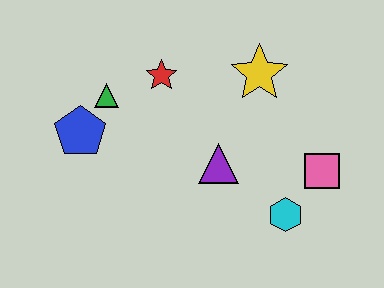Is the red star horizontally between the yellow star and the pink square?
No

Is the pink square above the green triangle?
No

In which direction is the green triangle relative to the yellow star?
The green triangle is to the left of the yellow star.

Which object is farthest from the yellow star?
The blue pentagon is farthest from the yellow star.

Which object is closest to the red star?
The green triangle is closest to the red star.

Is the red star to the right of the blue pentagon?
Yes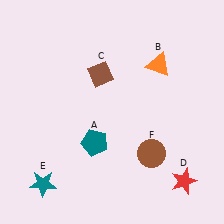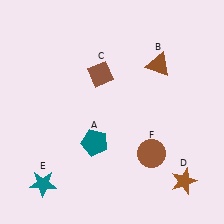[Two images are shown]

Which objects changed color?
B changed from orange to brown. D changed from red to brown.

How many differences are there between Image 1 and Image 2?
There are 2 differences between the two images.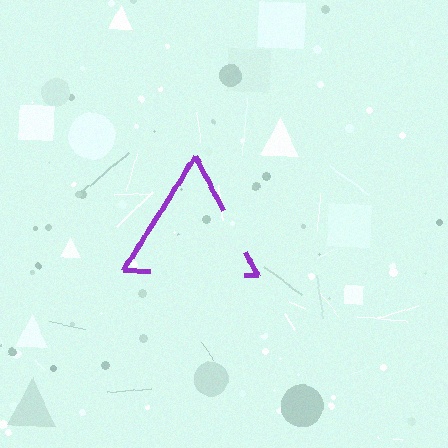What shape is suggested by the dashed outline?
The dashed outline suggests a triangle.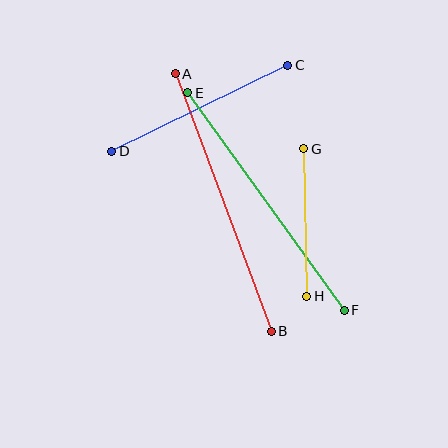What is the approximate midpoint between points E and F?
The midpoint is at approximately (266, 201) pixels.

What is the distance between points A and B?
The distance is approximately 274 pixels.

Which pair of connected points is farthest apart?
Points A and B are farthest apart.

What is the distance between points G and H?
The distance is approximately 147 pixels.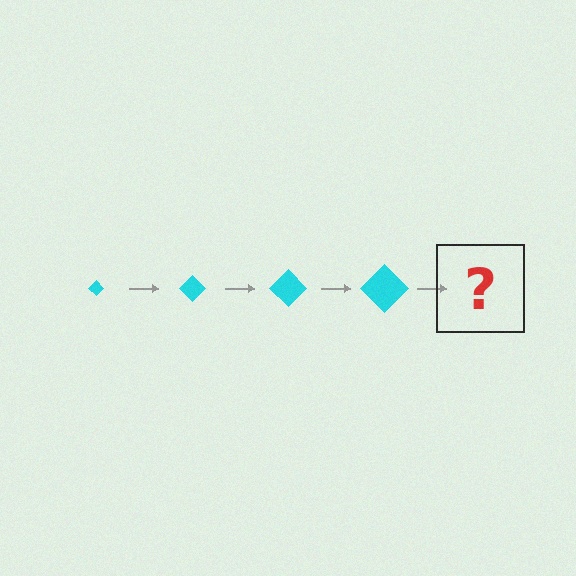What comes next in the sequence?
The next element should be a cyan diamond, larger than the previous one.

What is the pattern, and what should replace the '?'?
The pattern is that the diamond gets progressively larger each step. The '?' should be a cyan diamond, larger than the previous one.